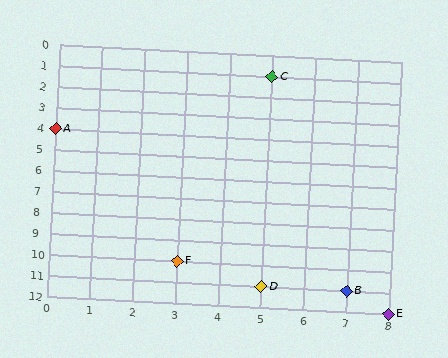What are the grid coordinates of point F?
Point F is at grid coordinates (3, 10).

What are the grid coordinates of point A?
Point A is at grid coordinates (0, 4).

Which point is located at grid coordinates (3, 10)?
Point F is at (3, 10).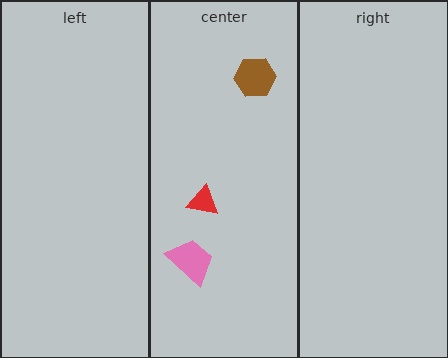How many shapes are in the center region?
3.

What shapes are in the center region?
The brown hexagon, the red triangle, the pink trapezoid.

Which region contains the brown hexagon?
The center region.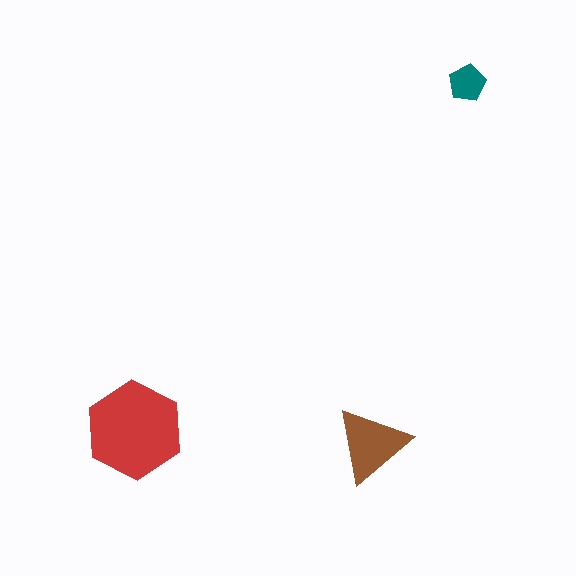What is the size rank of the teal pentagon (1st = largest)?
3rd.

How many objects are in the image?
There are 3 objects in the image.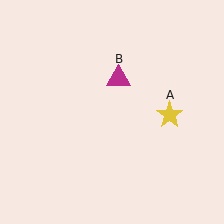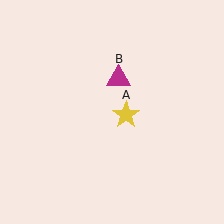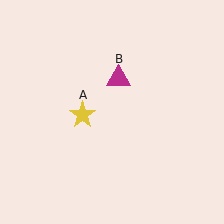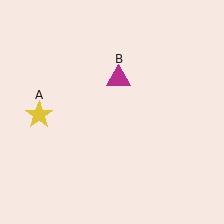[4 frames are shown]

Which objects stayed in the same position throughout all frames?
Magenta triangle (object B) remained stationary.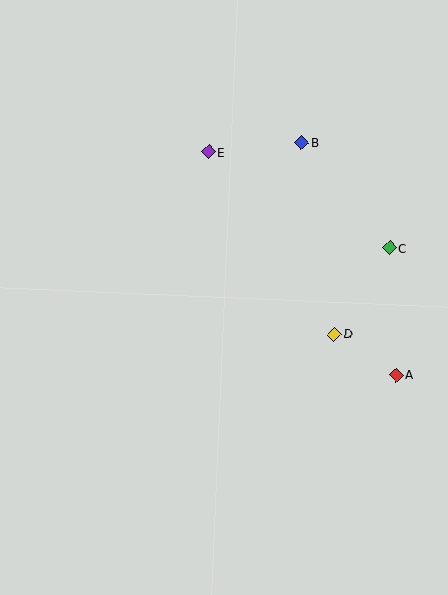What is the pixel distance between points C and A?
The distance between C and A is 127 pixels.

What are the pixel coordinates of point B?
Point B is at (302, 142).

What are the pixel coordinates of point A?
Point A is at (396, 375).